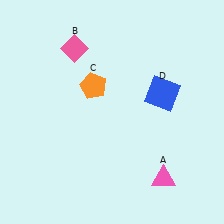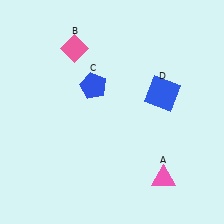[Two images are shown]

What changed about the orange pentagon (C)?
In Image 1, C is orange. In Image 2, it changed to blue.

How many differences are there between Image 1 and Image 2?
There is 1 difference between the two images.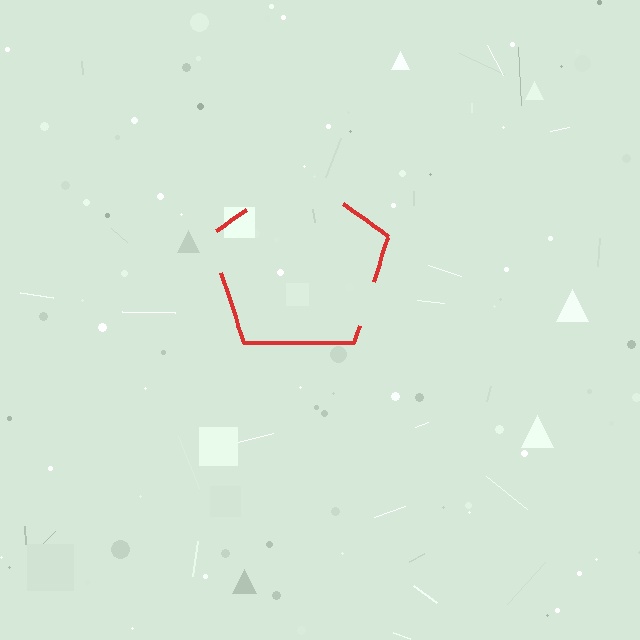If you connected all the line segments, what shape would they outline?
They would outline a pentagon.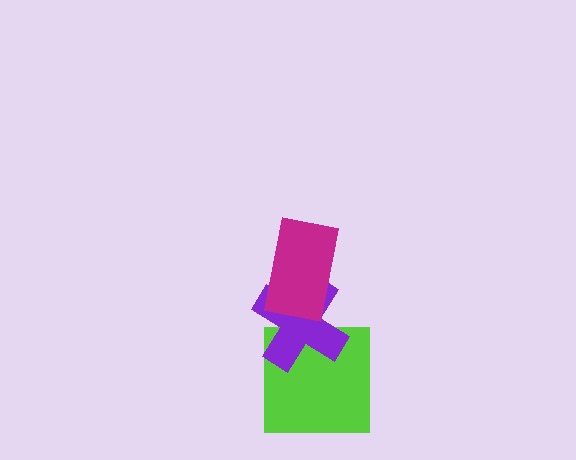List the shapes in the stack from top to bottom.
From top to bottom: the magenta rectangle, the purple cross, the lime square.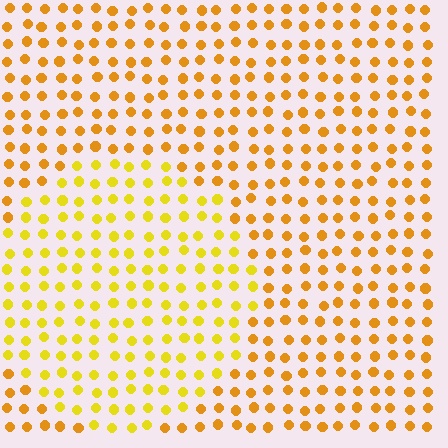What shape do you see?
I see a circle.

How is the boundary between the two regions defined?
The boundary is defined purely by a slight shift in hue (about 22 degrees). Spacing, size, and orientation are identical on both sides.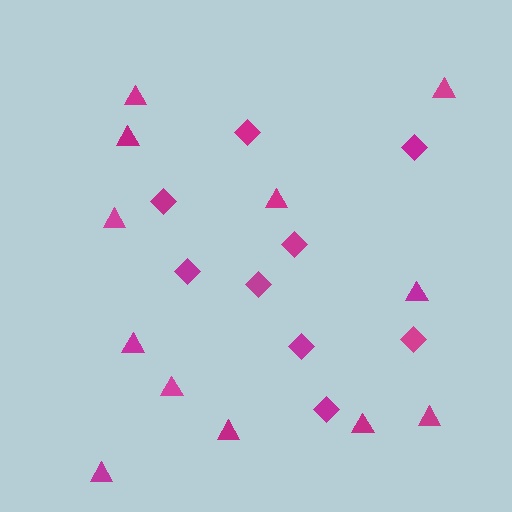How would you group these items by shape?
There are 2 groups: one group of triangles (12) and one group of diamonds (9).